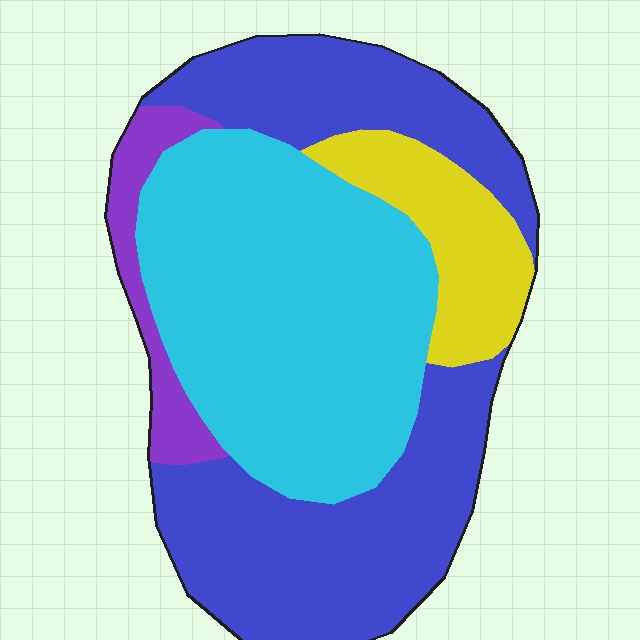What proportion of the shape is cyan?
Cyan covers 41% of the shape.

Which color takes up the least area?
Purple, at roughly 5%.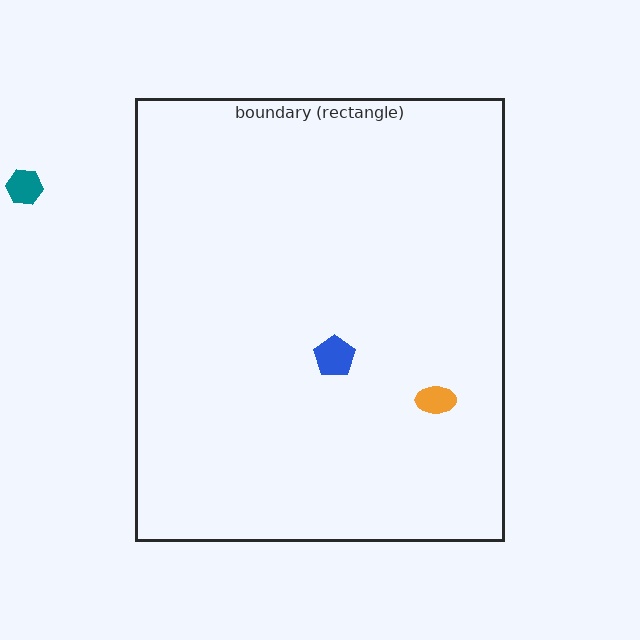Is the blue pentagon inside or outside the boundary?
Inside.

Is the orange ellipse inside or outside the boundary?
Inside.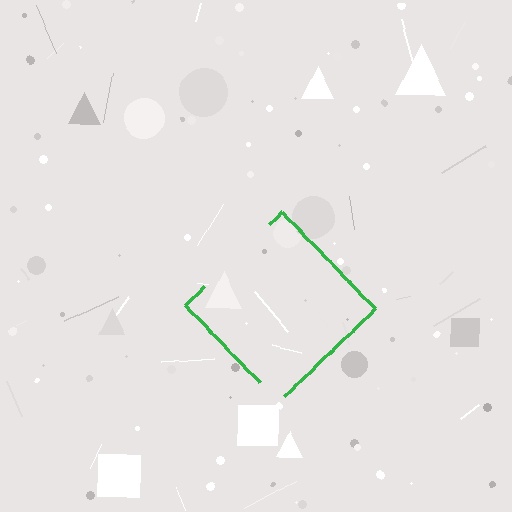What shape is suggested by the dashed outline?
The dashed outline suggests a diamond.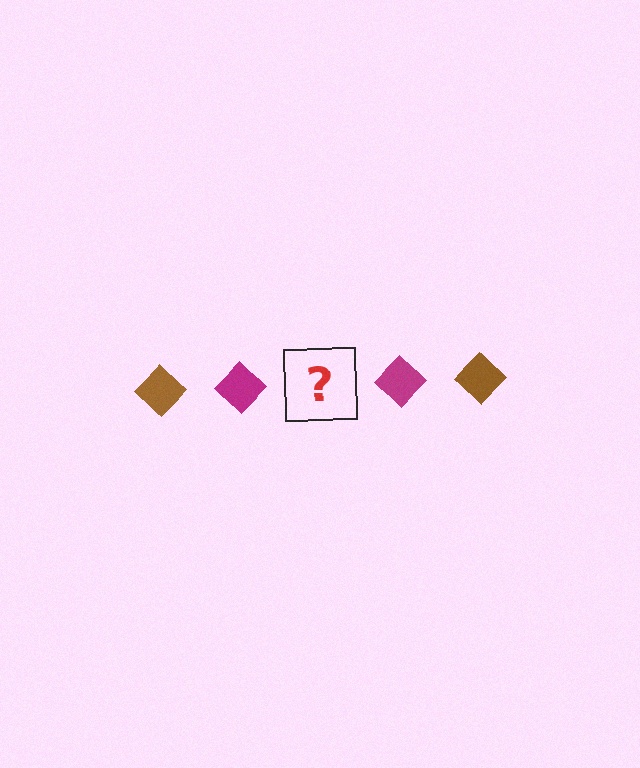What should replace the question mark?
The question mark should be replaced with a brown diamond.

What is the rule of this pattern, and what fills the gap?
The rule is that the pattern cycles through brown, magenta diamonds. The gap should be filled with a brown diamond.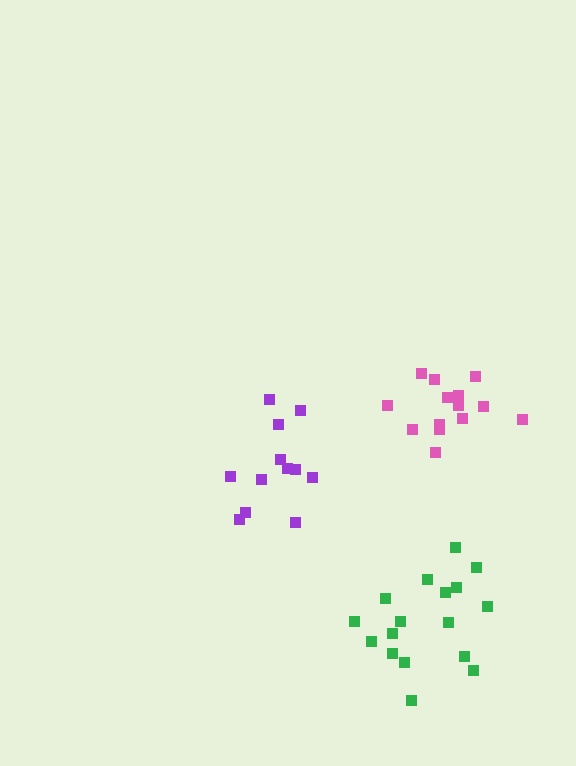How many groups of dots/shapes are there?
There are 3 groups.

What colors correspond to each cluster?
The clusters are colored: purple, pink, green.